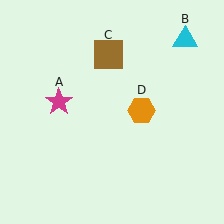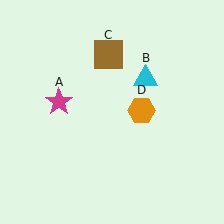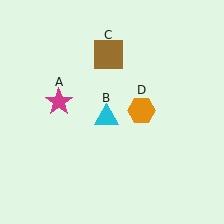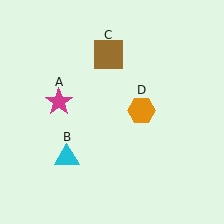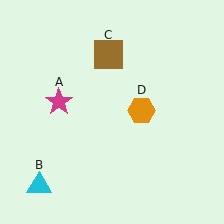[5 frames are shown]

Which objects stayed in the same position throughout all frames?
Magenta star (object A) and brown square (object C) and orange hexagon (object D) remained stationary.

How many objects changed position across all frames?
1 object changed position: cyan triangle (object B).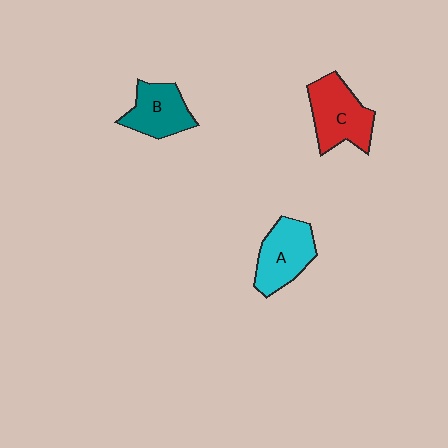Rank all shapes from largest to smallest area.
From largest to smallest: C (red), A (cyan), B (teal).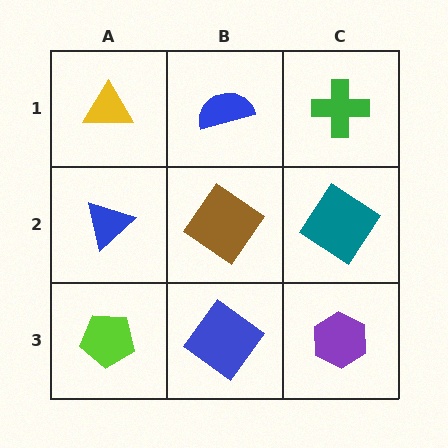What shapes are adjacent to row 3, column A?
A blue triangle (row 2, column A), a blue diamond (row 3, column B).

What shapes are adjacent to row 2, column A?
A yellow triangle (row 1, column A), a lime pentagon (row 3, column A), a brown diamond (row 2, column B).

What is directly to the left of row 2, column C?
A brown diamond.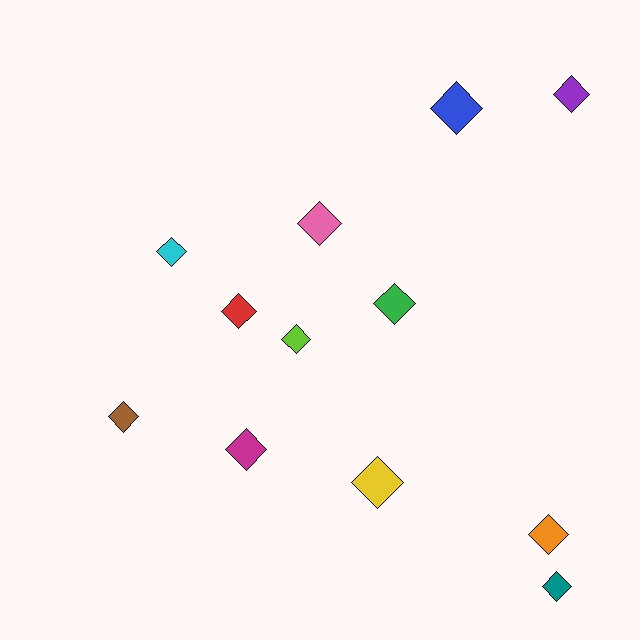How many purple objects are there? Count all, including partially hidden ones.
There is 1 purple object.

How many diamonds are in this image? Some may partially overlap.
There are 12 diamonds.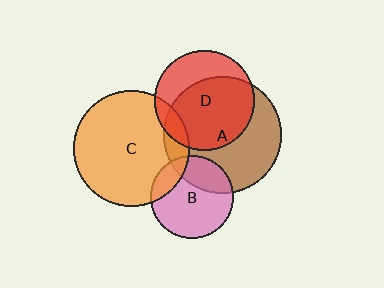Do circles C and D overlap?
Yes.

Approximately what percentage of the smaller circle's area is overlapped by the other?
Approximately 10%.